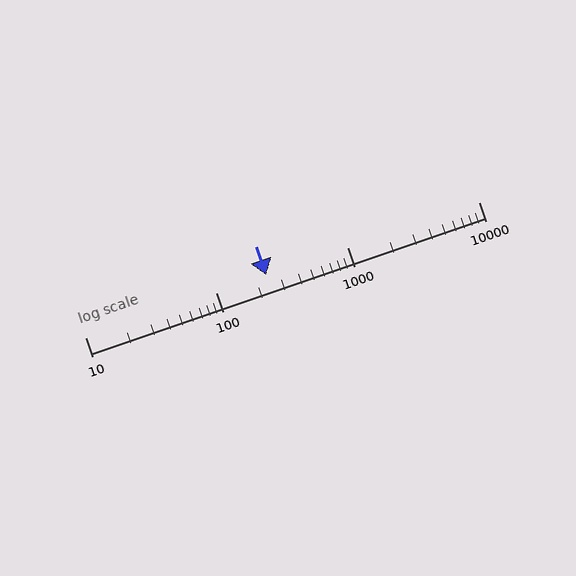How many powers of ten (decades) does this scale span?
The scale spans 3 decades, from 10 to 10000.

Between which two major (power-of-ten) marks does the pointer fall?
The pointer is between 100 and 1000.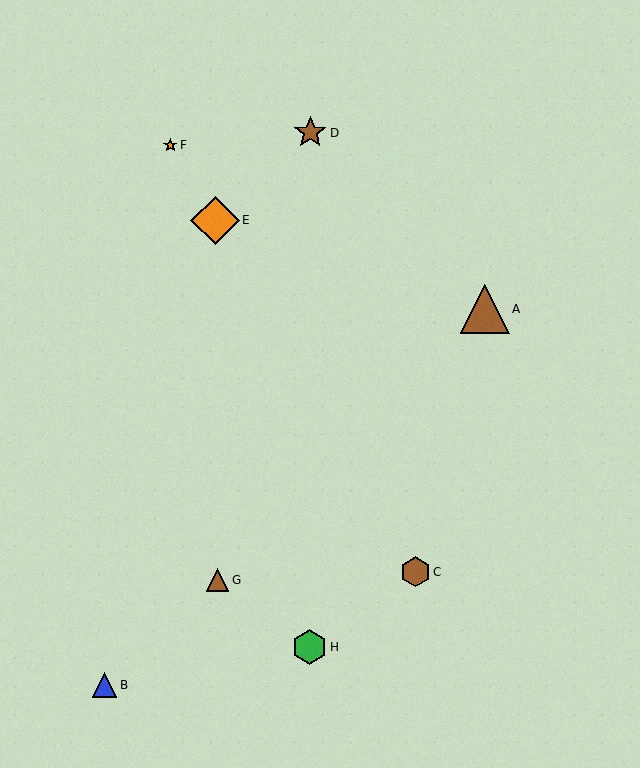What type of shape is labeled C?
Shape C is a brown hexagon.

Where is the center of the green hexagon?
The center of the green hexagon is at (310, 647).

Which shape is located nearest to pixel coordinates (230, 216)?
The orange diamond (labeled E) at (215, 220) is nearest to that location.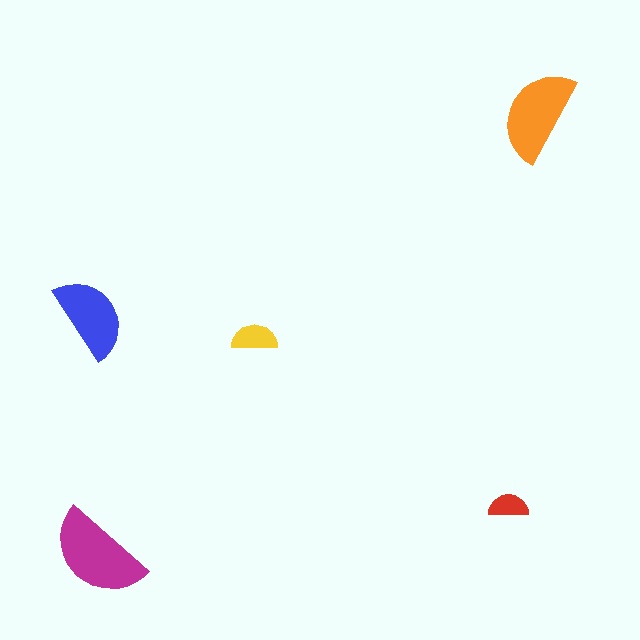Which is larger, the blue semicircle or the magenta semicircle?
The magenta one.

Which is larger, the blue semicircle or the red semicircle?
The blue one.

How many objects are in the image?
There are 5 objects in the image.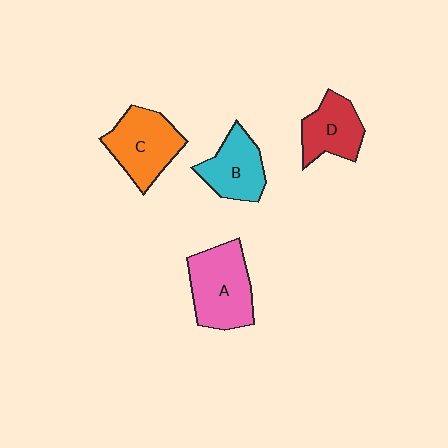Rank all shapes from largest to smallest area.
From largest to smallest: A (pink), C (orange), B (cyan), D (red).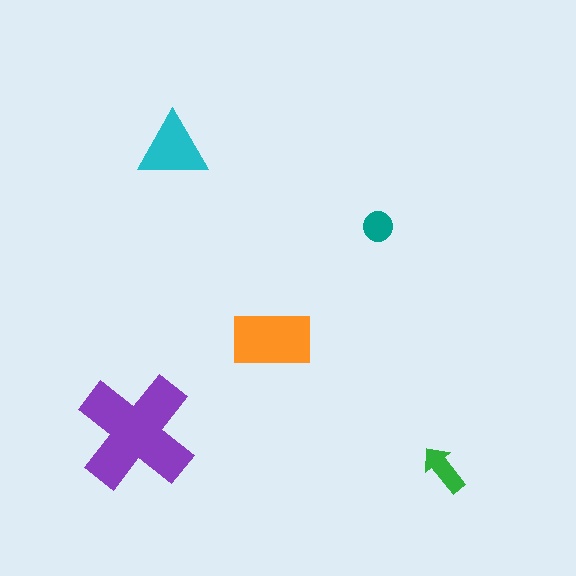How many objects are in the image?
There are 5 objects in the image.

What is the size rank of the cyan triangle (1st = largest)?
3rd.